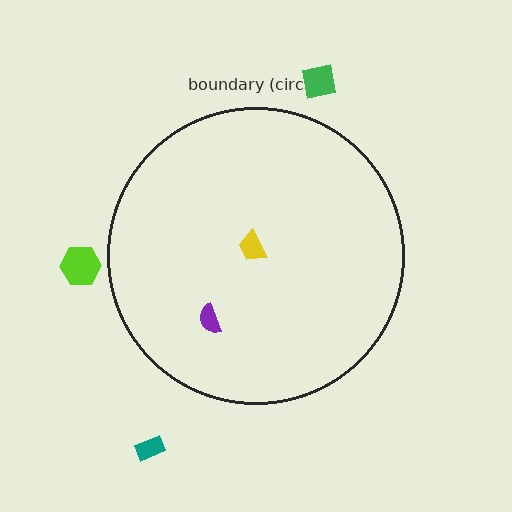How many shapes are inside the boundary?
2 inside, 3 outside.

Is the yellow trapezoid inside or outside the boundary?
Inside.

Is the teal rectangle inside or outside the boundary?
Outside.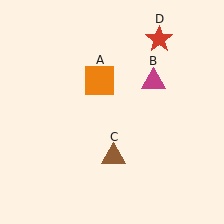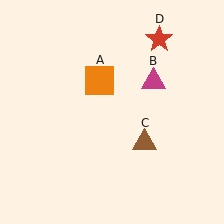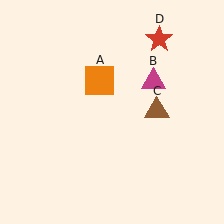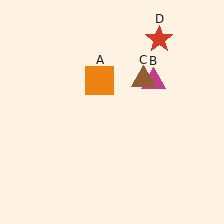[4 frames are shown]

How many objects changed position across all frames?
1 object changed position: brown triangle (object C).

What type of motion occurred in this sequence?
The brown triangle (object C) rotated counterclockwise around the center of the scene.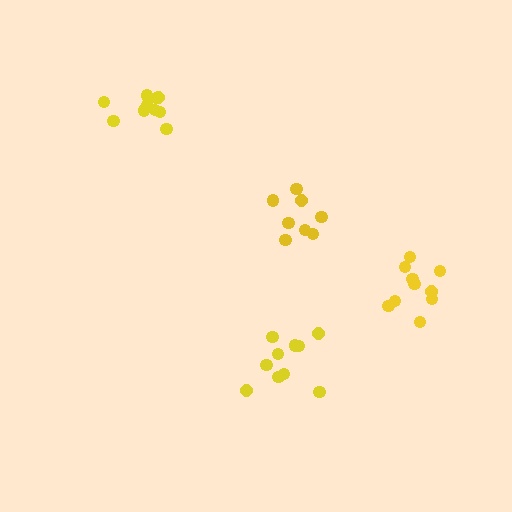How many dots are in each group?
Group 1: 10 dots, Group 2: 8 dots, Group 3: 10 dots, Group 4: 10 dots (38 total).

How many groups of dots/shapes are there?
There are 4 groups.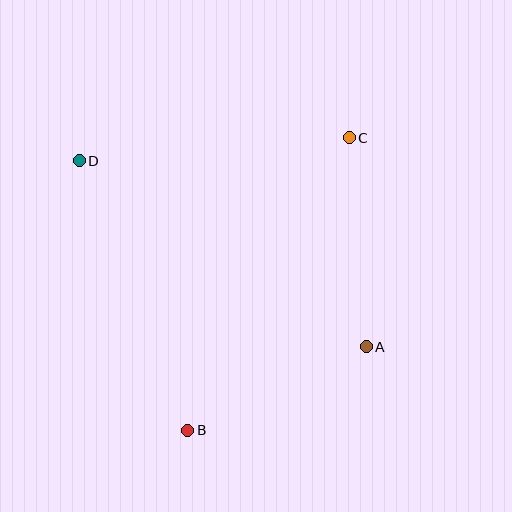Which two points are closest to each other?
Points A and B are closest to each other.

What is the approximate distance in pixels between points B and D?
The distance between B and D is approximately 291 pixels.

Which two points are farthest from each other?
Points A and D are farthest from each other.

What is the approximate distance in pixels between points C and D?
The distance between C and D is approximately 271 pixels.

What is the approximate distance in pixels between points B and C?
The distance between B and C is approximately 334 pixels.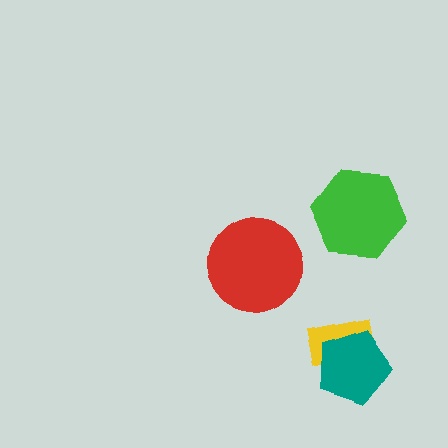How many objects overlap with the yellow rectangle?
1 object overlaps with the yellow rectangle.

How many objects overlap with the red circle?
0 objects overlap with the red circle.